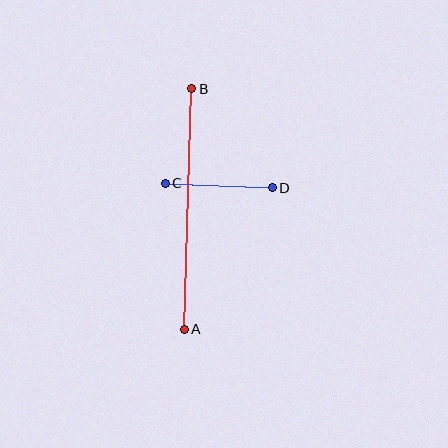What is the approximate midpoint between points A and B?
The midpoint is at approximately (188, 209) pixels.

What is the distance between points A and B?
The distance is approximately 241 pixels.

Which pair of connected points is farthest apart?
Points A and B are farthest apart.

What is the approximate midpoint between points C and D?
The midpoint is at approximately (219, 185) pixels.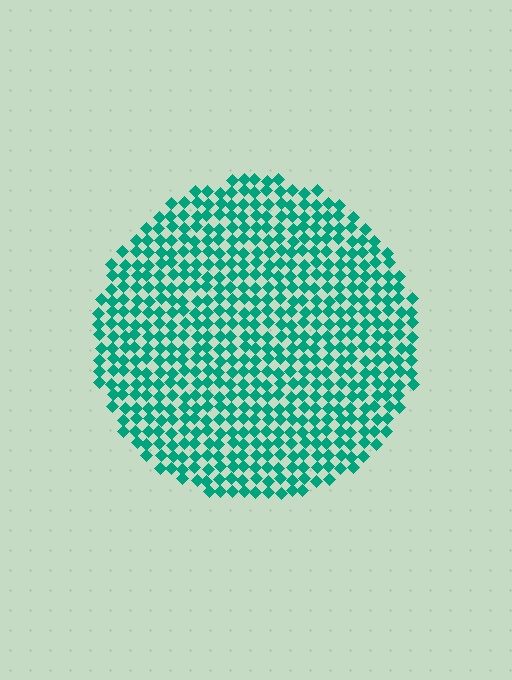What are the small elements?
The small elements are diamonds.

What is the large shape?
The large shape is a circle.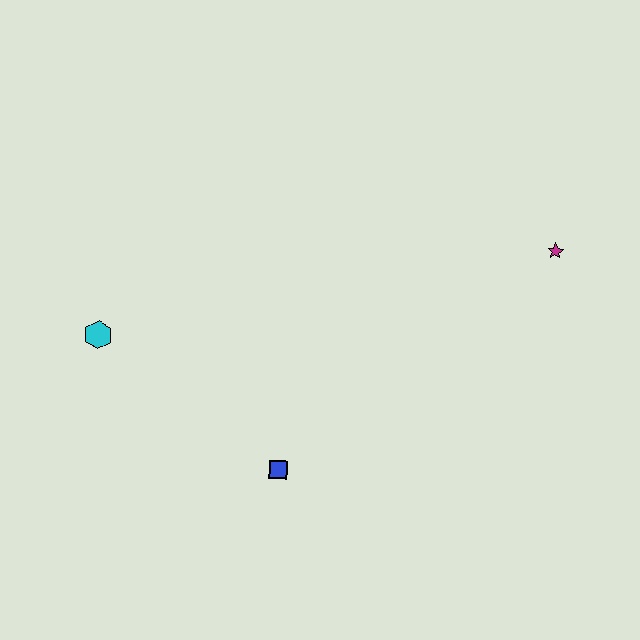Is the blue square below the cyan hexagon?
Yes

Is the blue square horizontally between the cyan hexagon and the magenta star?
Yes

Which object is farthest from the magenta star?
The cyan hexagon is farthest from the magenta star.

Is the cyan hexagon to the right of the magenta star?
No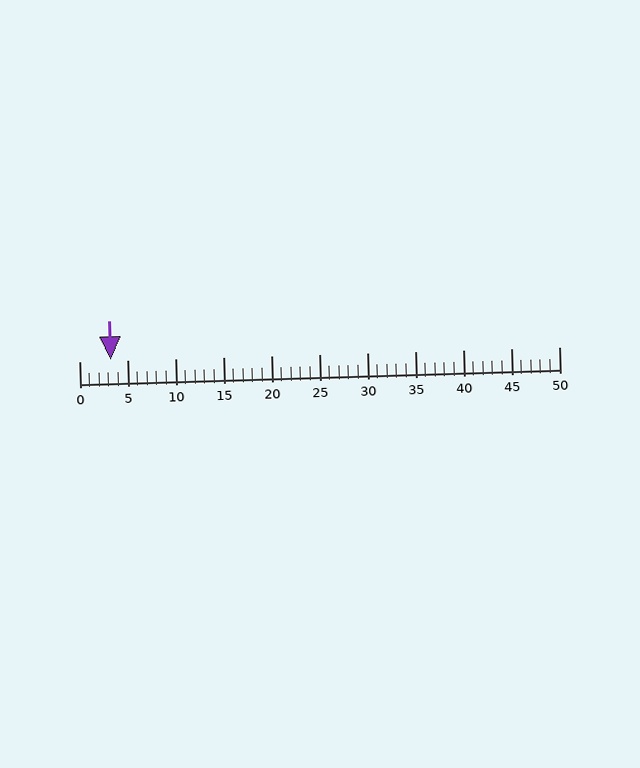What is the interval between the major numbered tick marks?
The major tick marks are spaced 5 units apart.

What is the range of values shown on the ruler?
The ruler shows values from 0 to 50.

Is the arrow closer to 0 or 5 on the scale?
The arrow is closer to 5.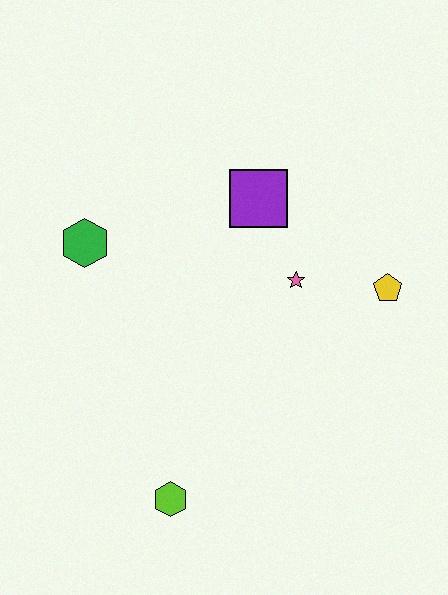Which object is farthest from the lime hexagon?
The purple square is farthest from the lime hexagon.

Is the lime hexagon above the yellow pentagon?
No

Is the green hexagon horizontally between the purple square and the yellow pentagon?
No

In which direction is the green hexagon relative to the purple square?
The green hexagon is to the left of the purple square.